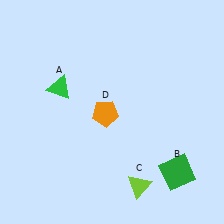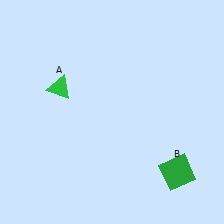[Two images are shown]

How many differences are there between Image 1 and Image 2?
There are 2 differences between the two images.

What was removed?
The lime triangle (C), the orange pentagon (D) were removed in Image 2.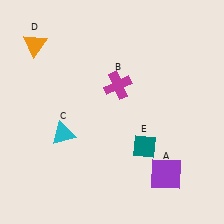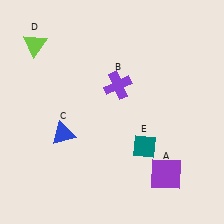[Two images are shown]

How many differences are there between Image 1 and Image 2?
There are 3 differences between the two images.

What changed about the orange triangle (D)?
In Image 1, D is orange. In Image 2, it changed to lime.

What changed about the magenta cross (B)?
In Image 1, B is magenta. In Image 2, it changed to purple.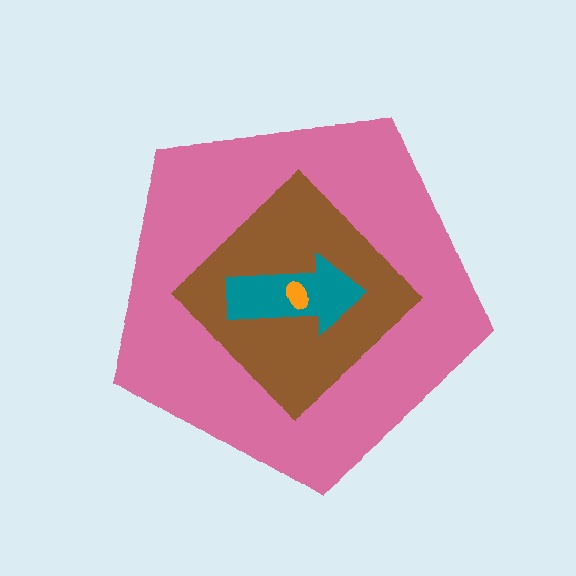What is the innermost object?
The orange ellipse.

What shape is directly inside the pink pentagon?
The brown diamond.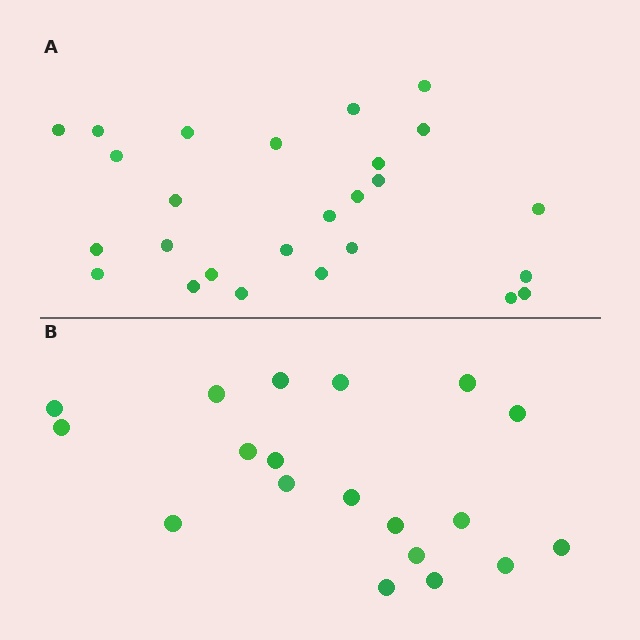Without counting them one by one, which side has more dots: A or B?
Region A (the top region) has more dots.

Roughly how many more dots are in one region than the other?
Region A has roughly 8 or so more dots than region B.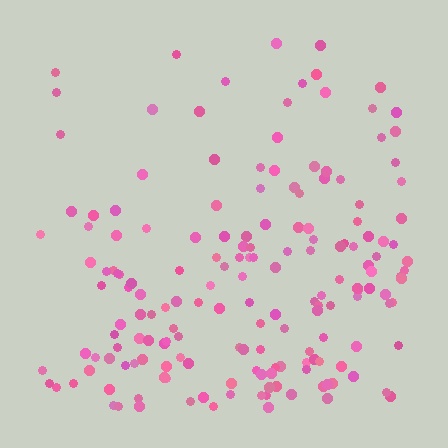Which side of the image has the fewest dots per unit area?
The top.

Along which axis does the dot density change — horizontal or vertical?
Vertical.